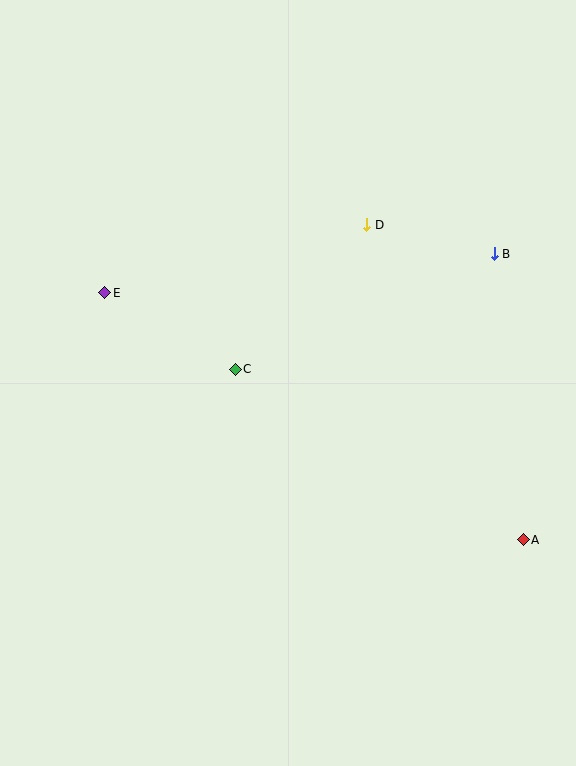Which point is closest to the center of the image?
Point C at (235, 369) is closest to the center.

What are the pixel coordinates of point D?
Point D is at (367, 225).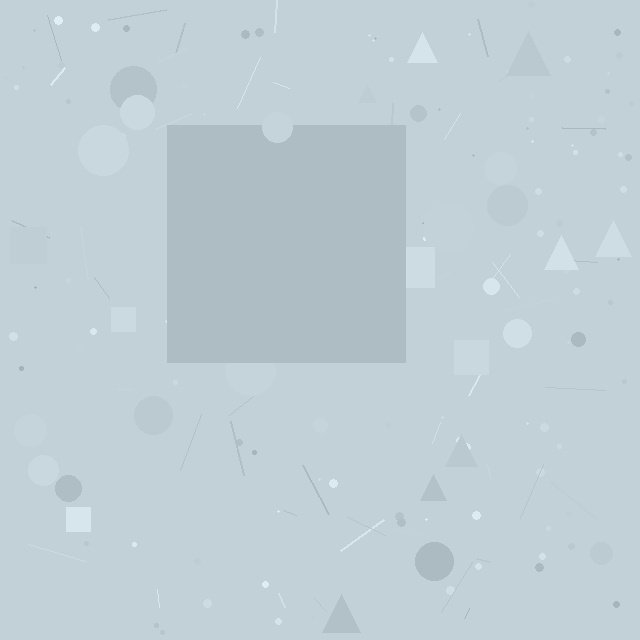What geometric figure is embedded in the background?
A square is embedded in the background.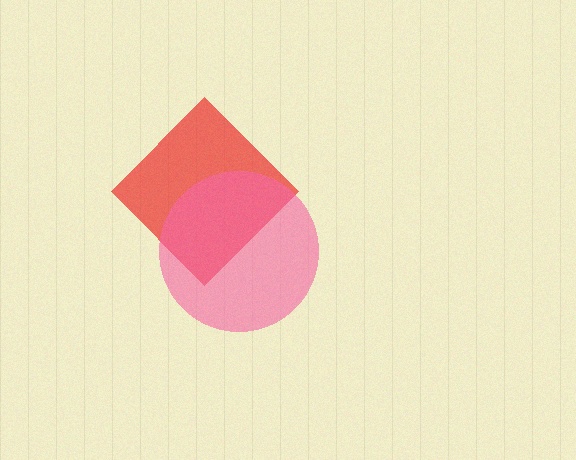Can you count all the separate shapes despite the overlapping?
Yes, there are 2 separate shapes.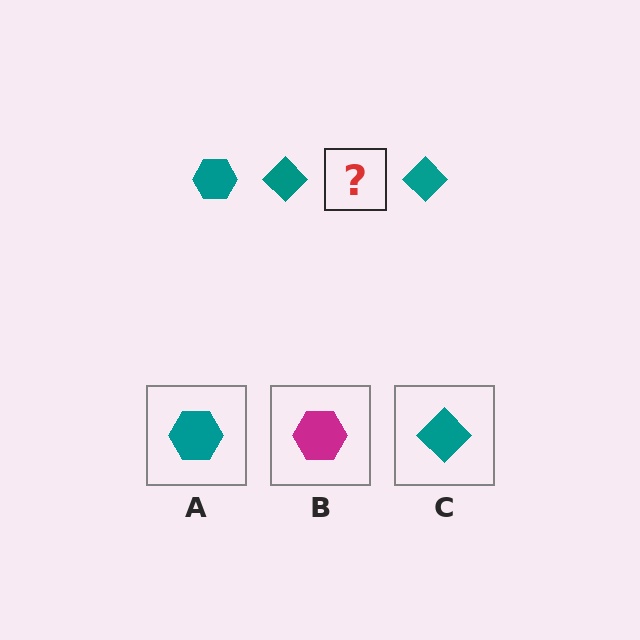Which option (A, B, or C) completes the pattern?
A.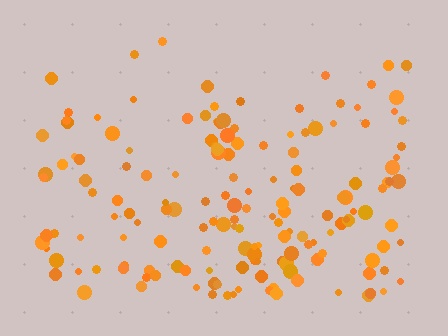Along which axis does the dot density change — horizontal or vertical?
Vertical.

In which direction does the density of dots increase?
From top to bottom, with the bottom side densest.